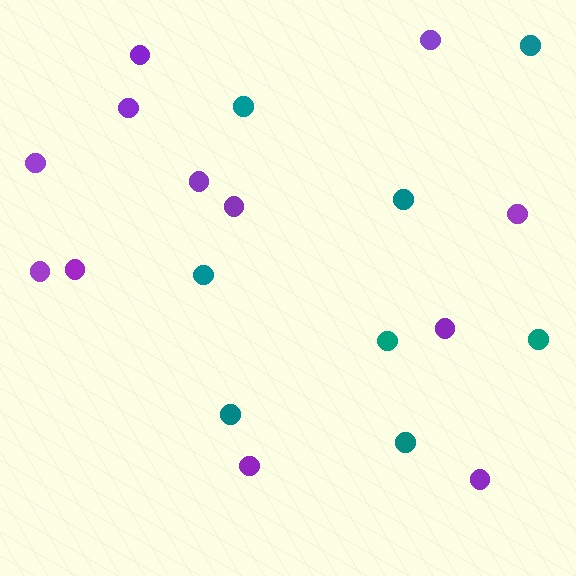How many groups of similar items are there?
There are 2 groups: one group of purple circles (12) and one group of teal circles (8).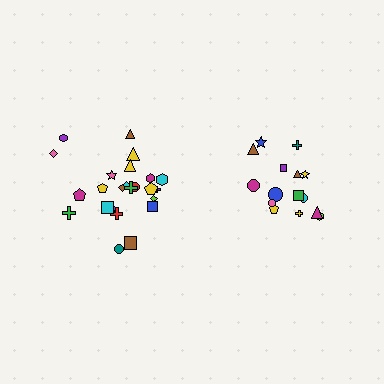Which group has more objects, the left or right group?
The left group.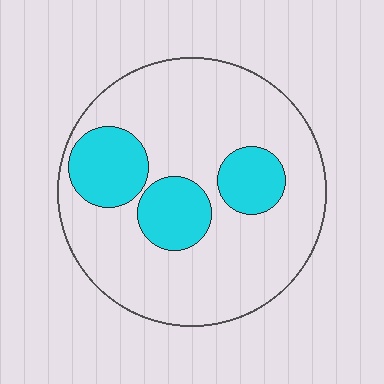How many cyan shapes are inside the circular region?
3.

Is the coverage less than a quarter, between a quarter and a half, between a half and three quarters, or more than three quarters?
Less than a quarter.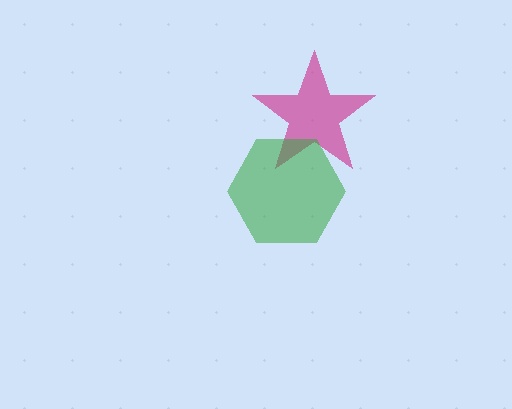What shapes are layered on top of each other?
The layered shapes are: a magenta star, a green hexagon.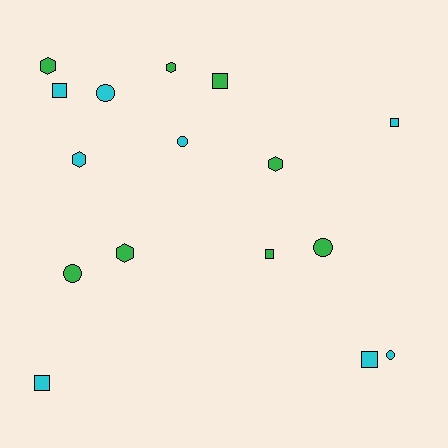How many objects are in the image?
There are 16 objects.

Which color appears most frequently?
Green, with 8 objects.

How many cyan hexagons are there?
There is 1 cyan hexagon.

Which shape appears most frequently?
Square, with 6 objects.